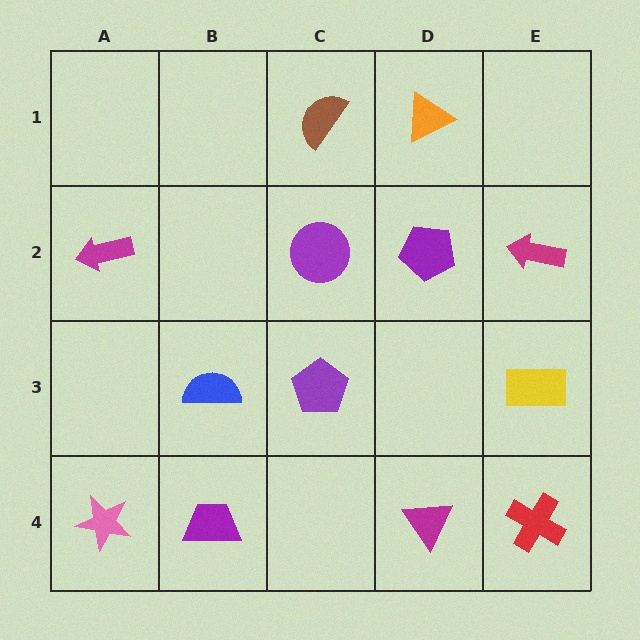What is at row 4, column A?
A pink star.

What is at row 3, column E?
A yellow rectangle.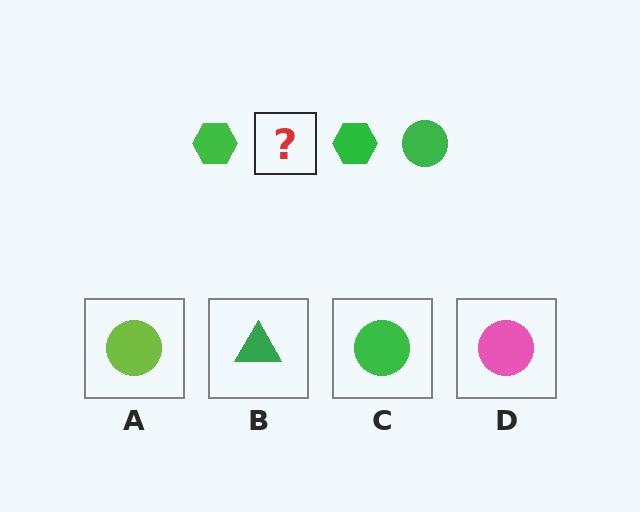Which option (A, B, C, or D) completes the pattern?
C.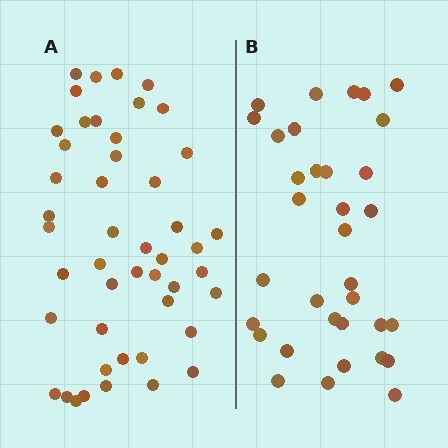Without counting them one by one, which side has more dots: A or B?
Region A (the left region) has more dots.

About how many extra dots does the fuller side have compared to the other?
Region A has approximately 15 more dots than region B.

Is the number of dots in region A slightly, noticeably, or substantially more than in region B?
Region A has noticeably more, but not dramatically so. The ratio is roughly 1.4 to 1.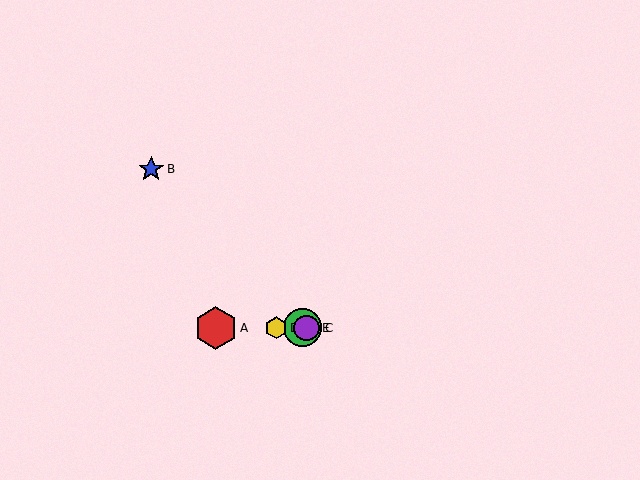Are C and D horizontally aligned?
Yes, both are at y≈328.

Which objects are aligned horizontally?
Objects A, C, D, E are aligned horizontally.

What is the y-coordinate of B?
Object B is at y≈169.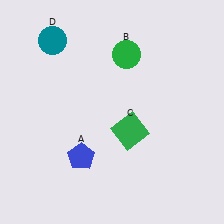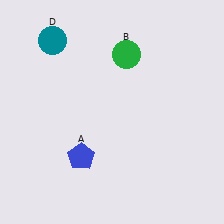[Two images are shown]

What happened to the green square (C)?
The green square (C) was removed in Image 2. It was in the bottom-right area of Image 1.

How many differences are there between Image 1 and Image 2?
There is 1 difference between the two images.